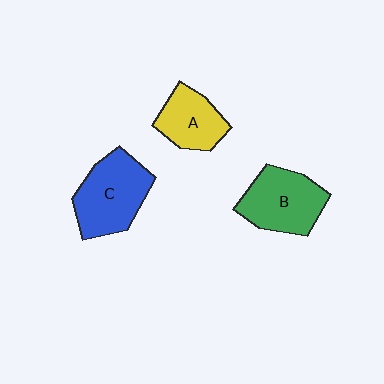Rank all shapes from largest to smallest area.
From largest to smallest: C (blue), B (green), A (yellow).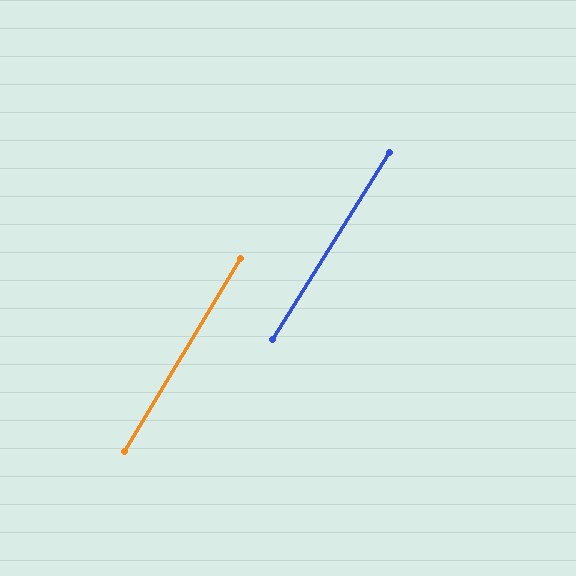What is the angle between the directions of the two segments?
Approximately 1 degree.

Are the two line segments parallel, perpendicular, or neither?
Parallel — their directions differ by only 1.0°.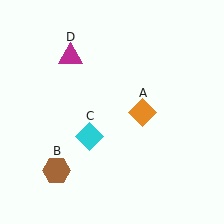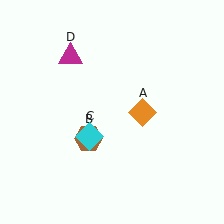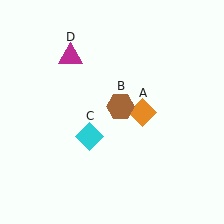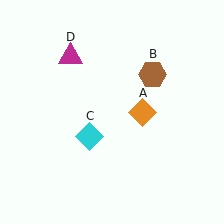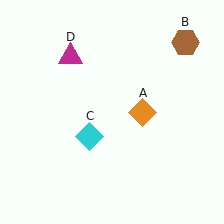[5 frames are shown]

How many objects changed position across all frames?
1 object changed position: brown hexagon (object B).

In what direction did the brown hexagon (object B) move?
The brown hexagon (object B) moved up and to the right.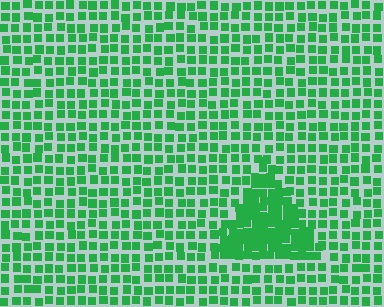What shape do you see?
I see a triangle.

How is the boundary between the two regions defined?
The boundary is defined by a change in element density (approximately 1.9x ratio). All elements are the same color, size, and shape.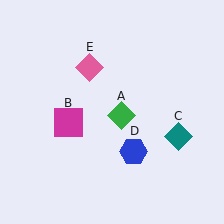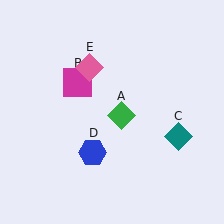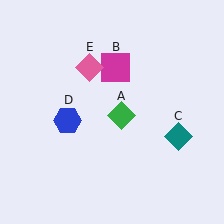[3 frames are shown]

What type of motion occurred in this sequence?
The magenta square (object B), blue hexagon (object D) rotated clockwise around the center of the scene.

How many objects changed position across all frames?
2 objects changed position: magenta square (object B), blue hexagon (object D).